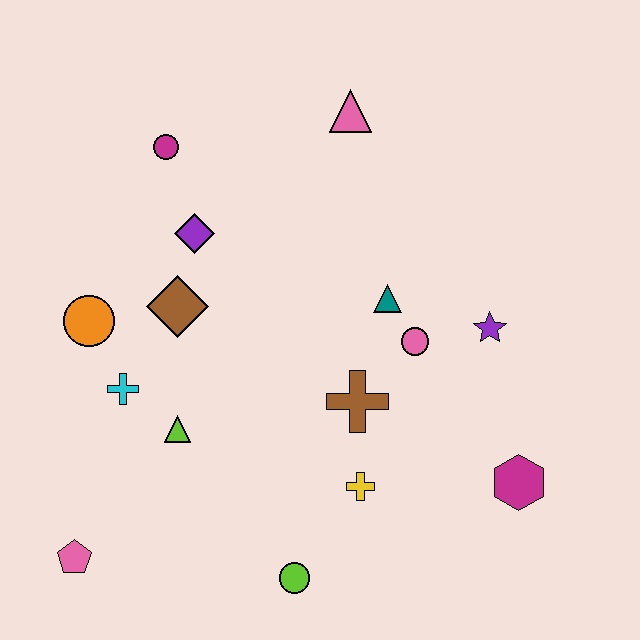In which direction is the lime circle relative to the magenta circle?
The lime circle is below the magenta circle.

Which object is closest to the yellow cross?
The brown cross is closest to the yellow cross.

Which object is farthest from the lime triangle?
The pink triangle is farthest from the lime triangle.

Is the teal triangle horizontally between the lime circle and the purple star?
Yes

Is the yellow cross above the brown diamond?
No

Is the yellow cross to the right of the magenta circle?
Yes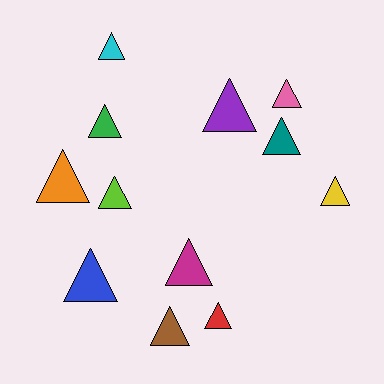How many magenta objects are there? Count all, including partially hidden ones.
There is 1 magenta object.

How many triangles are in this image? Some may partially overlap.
There are 12 triangles.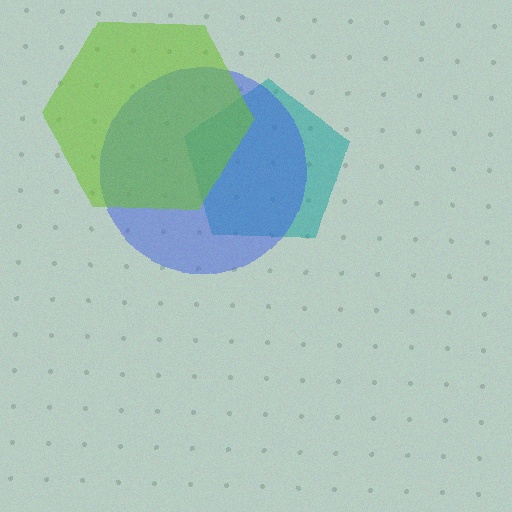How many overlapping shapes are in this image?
There are 3 overlapping shapes in the image.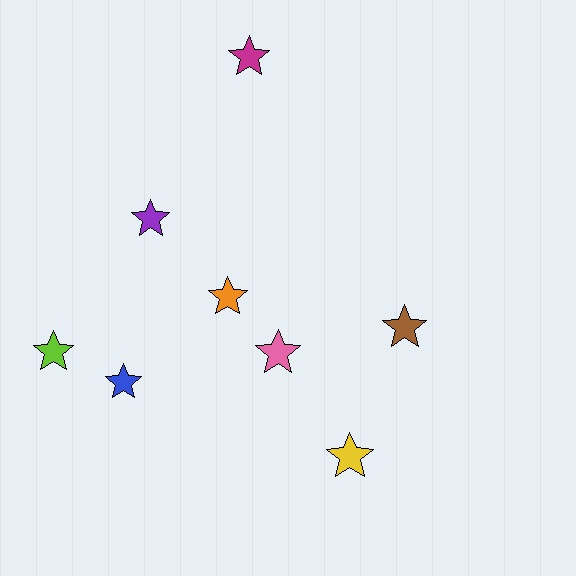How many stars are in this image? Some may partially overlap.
There are 8 stars.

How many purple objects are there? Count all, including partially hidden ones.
There is 1 purple object.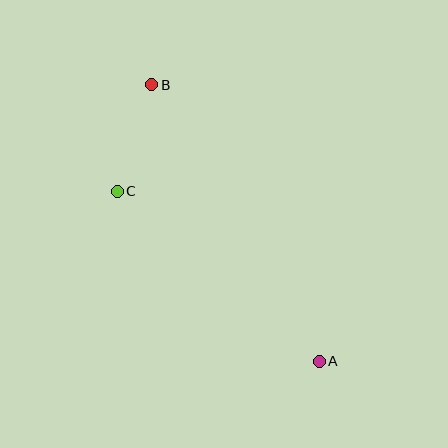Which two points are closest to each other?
Points B and C are closest to each other.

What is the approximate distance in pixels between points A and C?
The distance between A and C is approximately 264 pixels.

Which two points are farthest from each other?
Points A and B are farthest from each other.